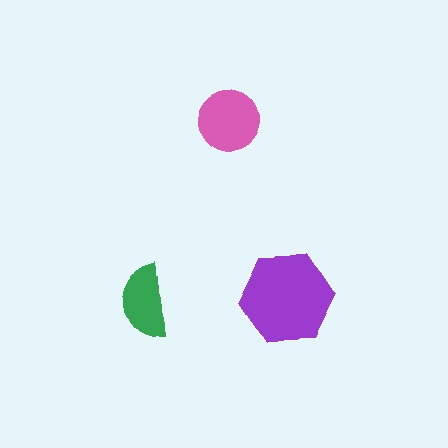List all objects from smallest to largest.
The green semicircle, the pink circle, the purple hexagon.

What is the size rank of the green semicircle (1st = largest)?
3rd.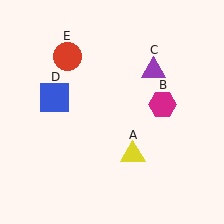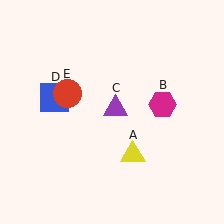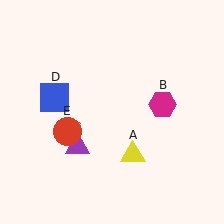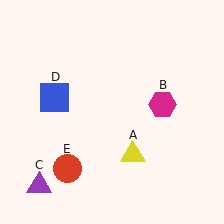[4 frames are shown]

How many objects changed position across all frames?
2 objects changed position: purple triangle (object C), red circle (object E).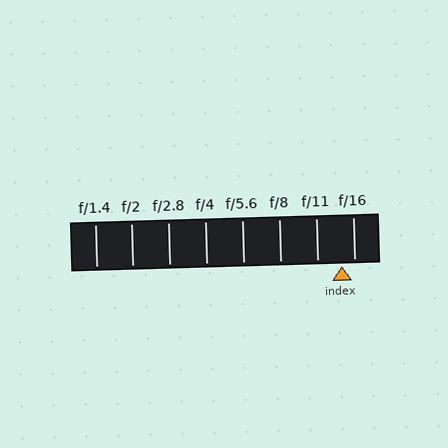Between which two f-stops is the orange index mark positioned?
The index mark is between f/11 and f/16.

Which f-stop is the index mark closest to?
The index mark is closest to f/16.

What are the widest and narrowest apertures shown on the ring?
The widest aperture shown is f/1.4 and the narrowest is f/16.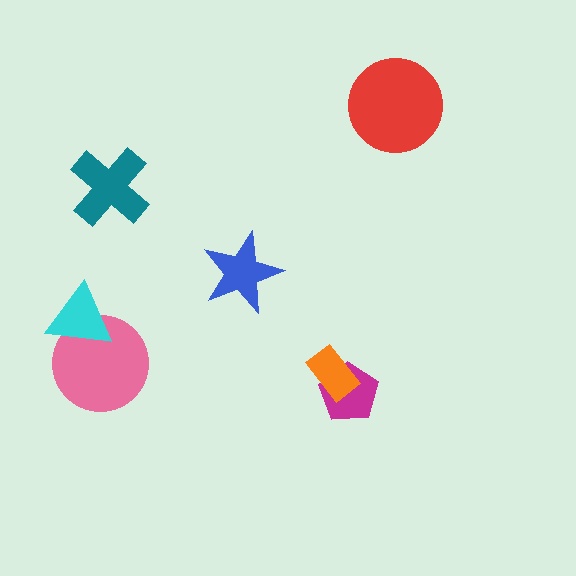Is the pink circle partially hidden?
Yes, it is partially covered by another shape.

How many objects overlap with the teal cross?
0 objects overlap with the teal cross.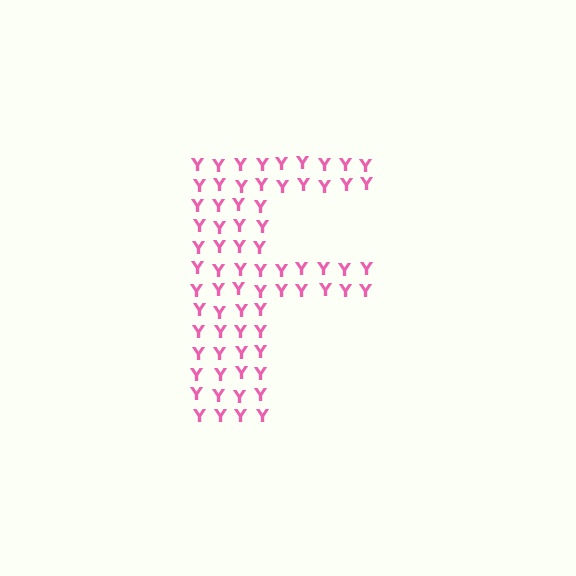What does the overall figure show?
The overall figure shows the letter F.